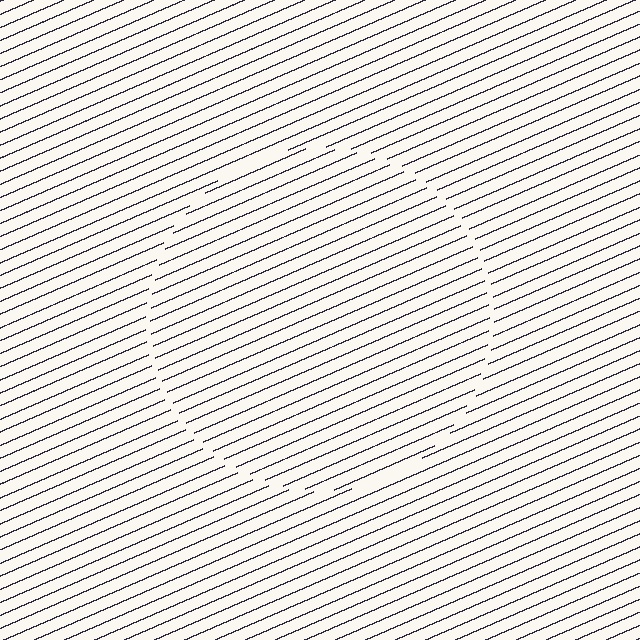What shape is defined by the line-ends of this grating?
An illusory circle. The interior of the shape contains the same grating, shifted by half a period — the contour is defined by the phase discontinuity where line-ends from the inner and outer gratings abut.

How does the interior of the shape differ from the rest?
The interior of the shape contains the same grating, shifted by half a period — the contour is defined by the phase discontinuity where line-ends from the inner and outer gratings abut.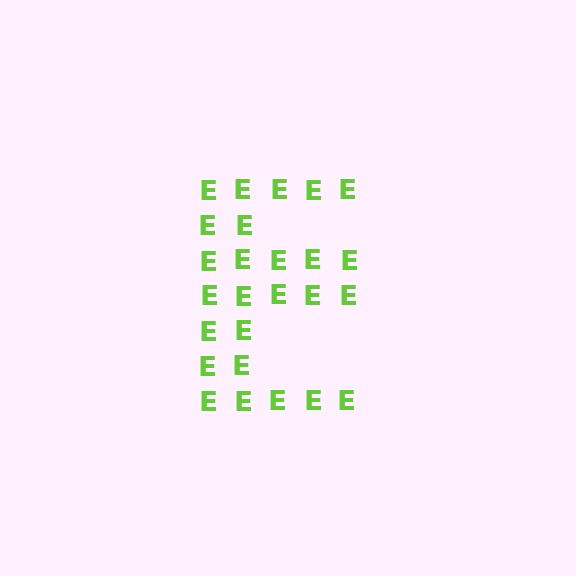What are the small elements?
The small elements are letter E's.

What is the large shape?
The large shape is the letter E.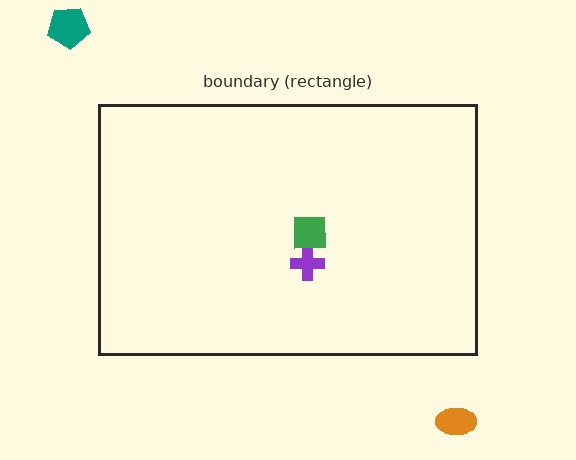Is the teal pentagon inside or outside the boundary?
Outside.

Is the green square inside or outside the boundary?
Inside.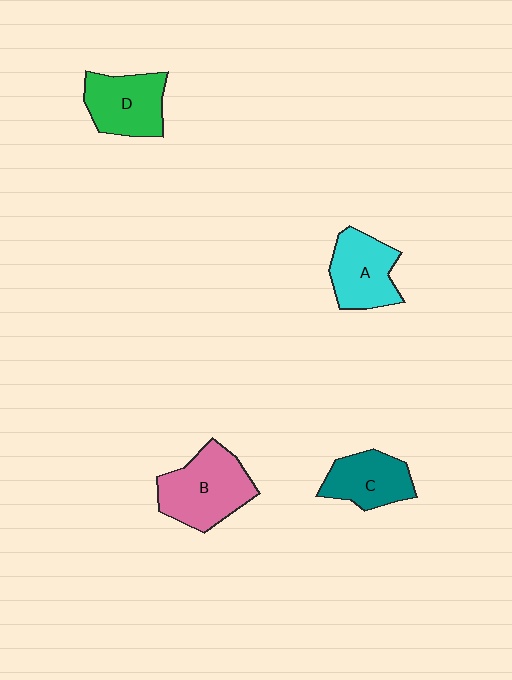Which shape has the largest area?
Shape B (pink).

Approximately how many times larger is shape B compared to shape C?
Approximately 1.4 times.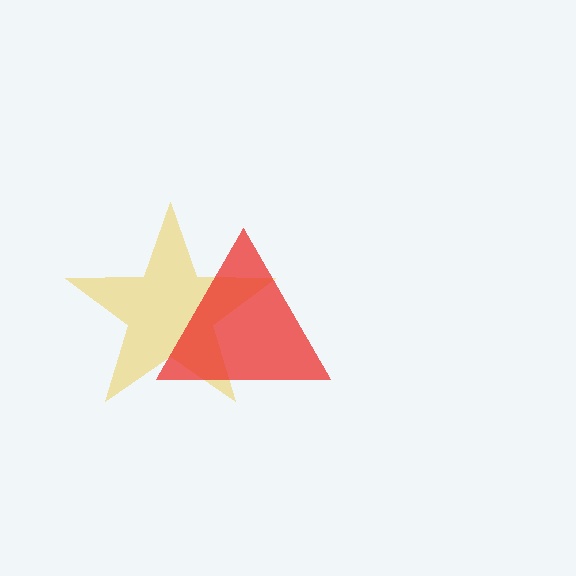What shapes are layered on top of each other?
The layered shapes are: a yellow star, a red triangle.